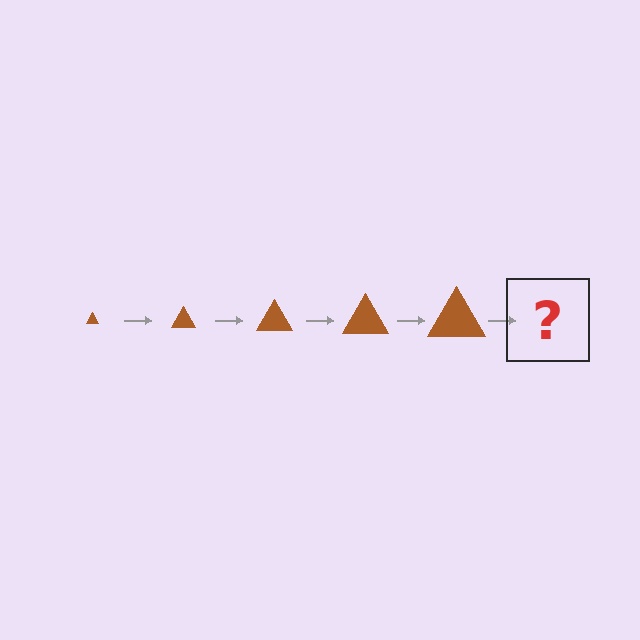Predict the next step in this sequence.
The next step is a brown triangle, larger than the previous one.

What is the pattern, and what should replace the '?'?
The pattern is that the triangle gets progressively larger each step. The '?' should be a brown triangle, larger than the previous one.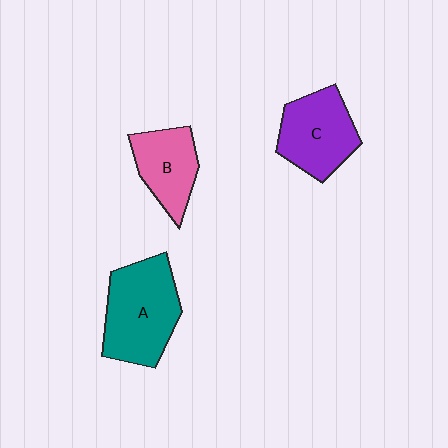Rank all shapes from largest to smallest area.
From largest to smallest: A (teal), C (purple), B (pink).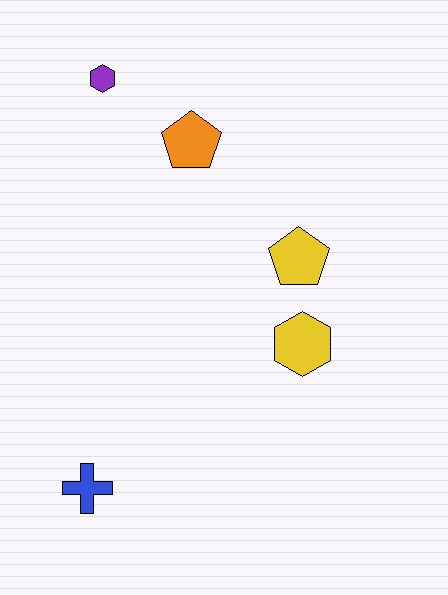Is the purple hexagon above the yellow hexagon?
Yes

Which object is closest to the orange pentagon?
The purple hexagon is closest to the orange pentagon.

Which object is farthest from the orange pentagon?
The blue cross is farthest from the orange pentagon.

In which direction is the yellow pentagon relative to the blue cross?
The yellow pentagon is above the blue cross.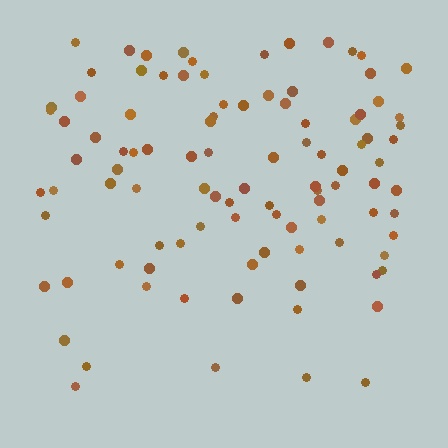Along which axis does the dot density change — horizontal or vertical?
Vertical.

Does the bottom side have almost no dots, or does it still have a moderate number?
Still a moderate number, just noticeably fewer than the top.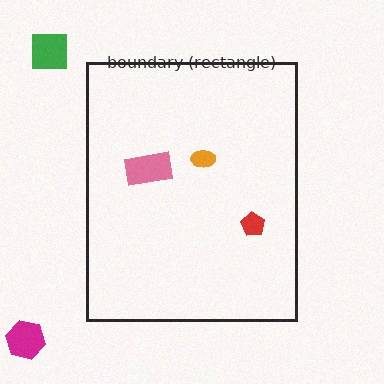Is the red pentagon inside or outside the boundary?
Inside.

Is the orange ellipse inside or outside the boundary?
Inside.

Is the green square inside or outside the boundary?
Outside.